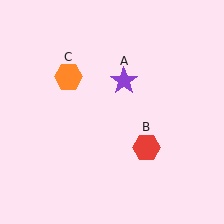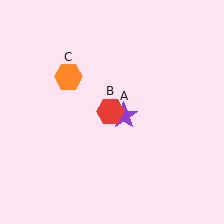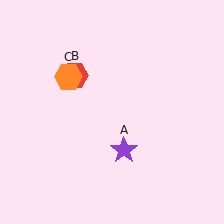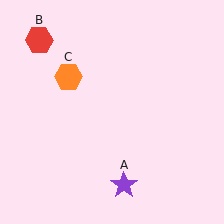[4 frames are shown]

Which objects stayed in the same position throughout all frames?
Orange hexagon (object C) remained stationary.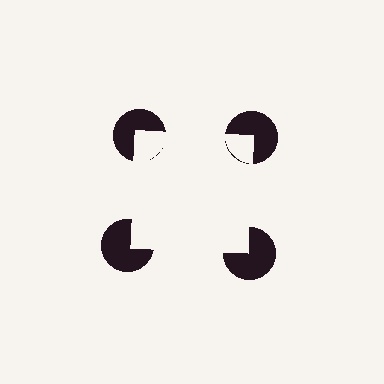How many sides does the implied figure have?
4 sides.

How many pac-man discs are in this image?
There are 4 — one at each vertex of the illusory square.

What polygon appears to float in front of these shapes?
An illusory square — its edges are inferred from the aligned wedge cuts in the pac-man discs, not physically drawn.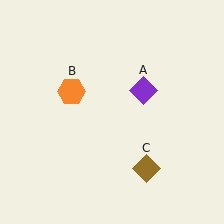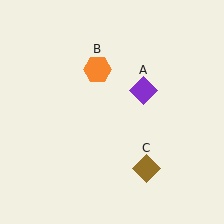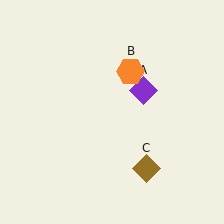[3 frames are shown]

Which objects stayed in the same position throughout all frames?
Purple diamond (object A) and brown diamond (object C) remained stationary.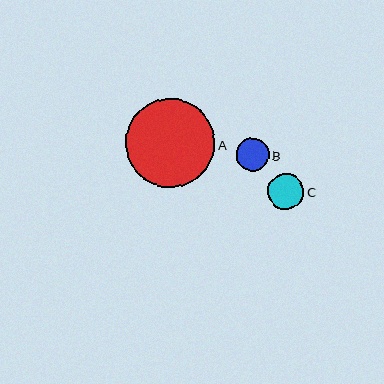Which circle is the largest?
Circle A is the largest with a size of approximately 89 pixels.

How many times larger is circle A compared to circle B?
Circle A is approximately 2.7 times the size of circle B.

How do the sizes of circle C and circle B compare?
Circle C and circle B are approximately the same size.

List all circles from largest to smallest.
From largest to smallest: A, C, B.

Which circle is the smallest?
Circle B is the smallest with a size of approximately 33 pixels.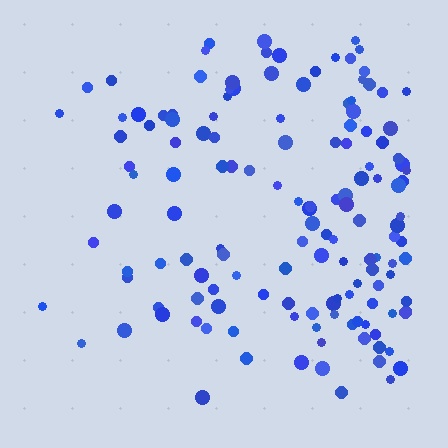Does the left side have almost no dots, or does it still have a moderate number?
Still a moderate number, just noticeably fewer than the right.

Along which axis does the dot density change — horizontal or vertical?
Horizontal.